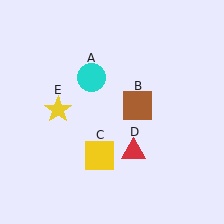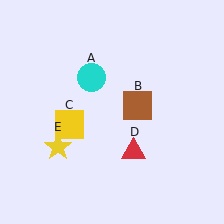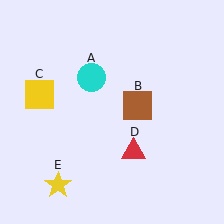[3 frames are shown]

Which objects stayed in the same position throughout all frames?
Cyan circle (object A) and brown square (object B) and red triangle (object D) remained stationary.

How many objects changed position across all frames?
2 objects changed position: yellow square (object C), yellow star (object E).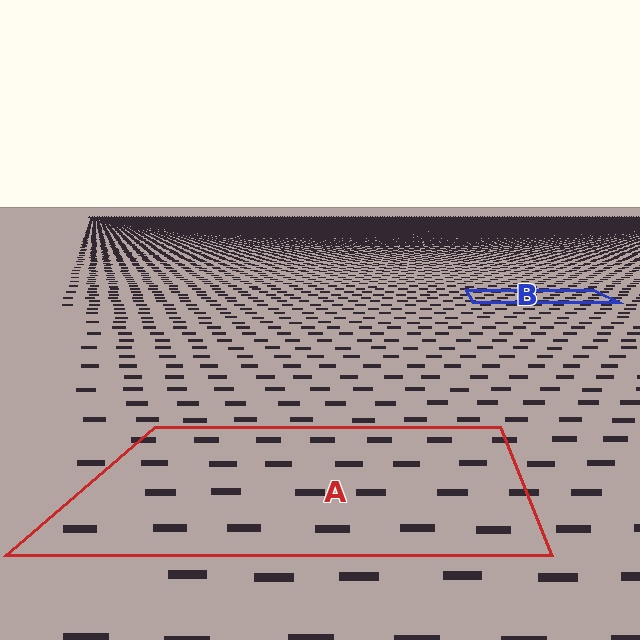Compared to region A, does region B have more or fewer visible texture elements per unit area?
Region B has more texture elements per unit area — they are packed more densely because it is farther away.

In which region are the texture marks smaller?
The texture marks are smaller in region B, because it is farther away.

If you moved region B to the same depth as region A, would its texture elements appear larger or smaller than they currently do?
They would appear larger. At a closer depth, the same texture elements are projected at a bigger on-screen size.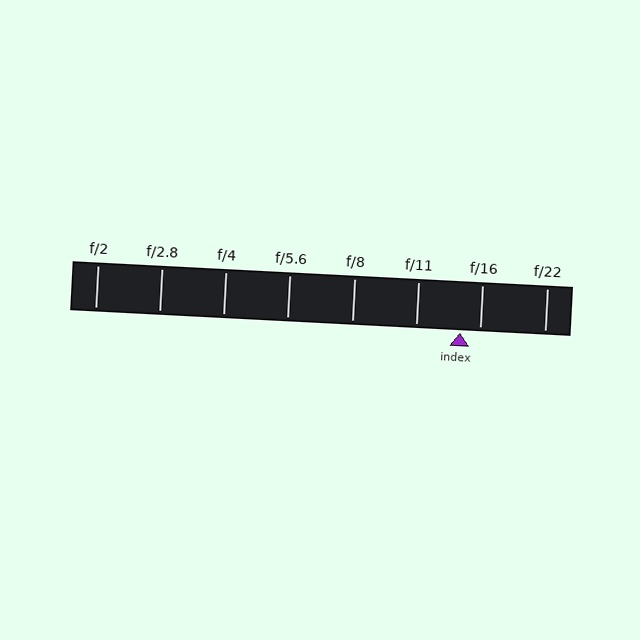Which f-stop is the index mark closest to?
The index mark is closest to f/16.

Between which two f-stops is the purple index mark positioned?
The index mark is between f/11 and f/16.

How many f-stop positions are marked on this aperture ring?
There are 8 f-stop positions marked.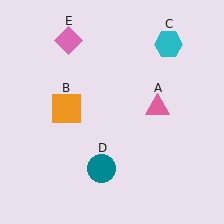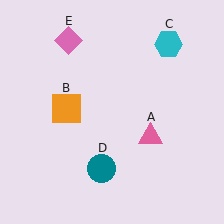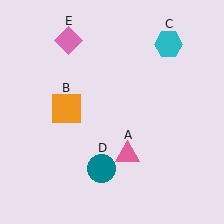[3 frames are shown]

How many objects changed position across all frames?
1 object changed position: pink triangle (object A).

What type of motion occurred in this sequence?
The pink triangle (object A) rotated clockwise around the center of the scene.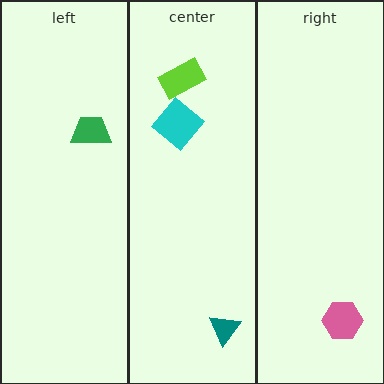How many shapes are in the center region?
3.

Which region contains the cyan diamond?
The center region.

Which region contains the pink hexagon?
The right region.